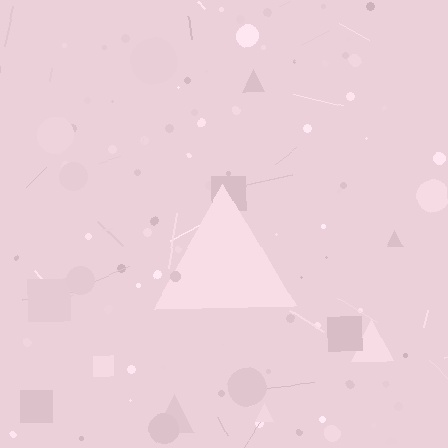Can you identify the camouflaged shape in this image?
The camouflaged shape is a triangle.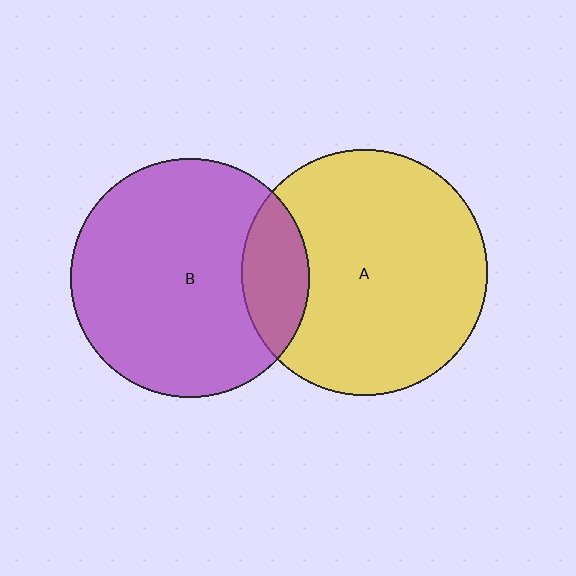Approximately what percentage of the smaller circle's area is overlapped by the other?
Approximately 20%.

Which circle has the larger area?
Circle A (yellow).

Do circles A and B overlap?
Yes.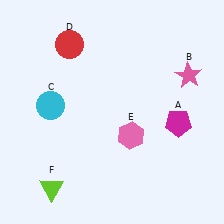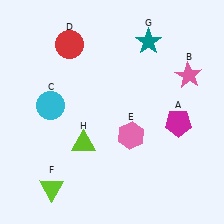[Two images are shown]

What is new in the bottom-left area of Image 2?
A lime triangle (H) was added in the bottom-left area of Image 2.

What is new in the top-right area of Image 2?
A teal star (G) was added in the top-right area of Image 2.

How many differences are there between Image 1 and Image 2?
There are 2 differences between the two images.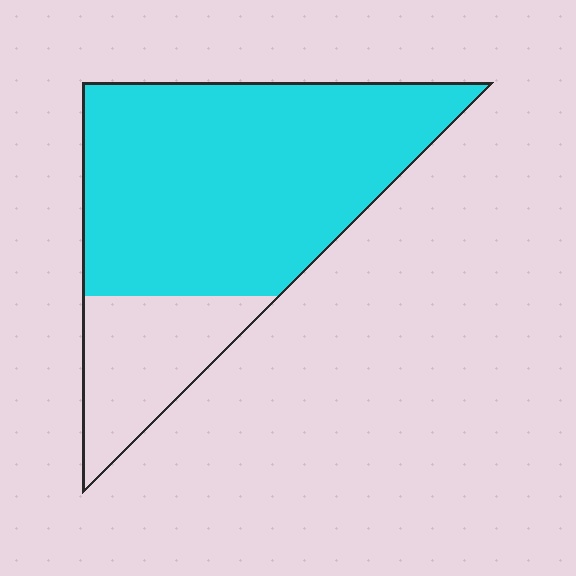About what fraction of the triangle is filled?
About three quarters (3/4).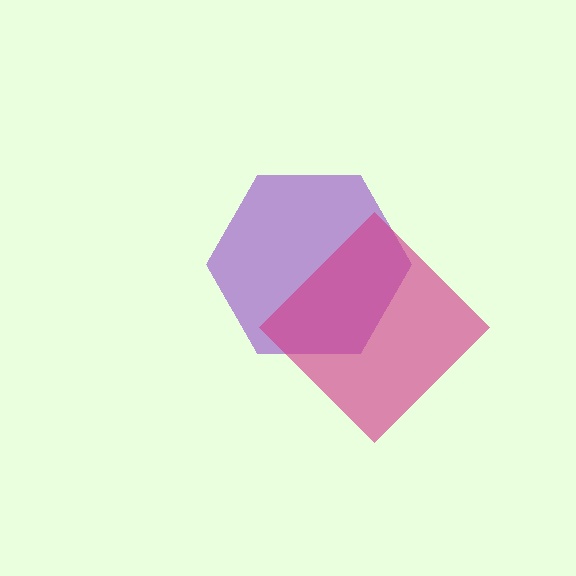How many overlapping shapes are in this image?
There are 2 overlapping shapes in the image.